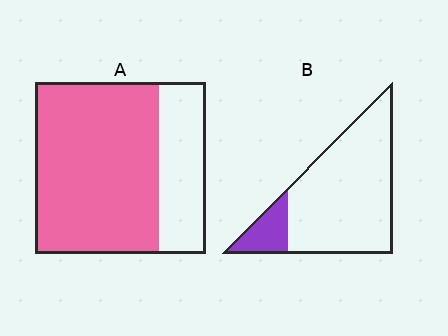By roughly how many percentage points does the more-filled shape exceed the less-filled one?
By roughly 60 percentage points (A over B).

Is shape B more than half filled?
No.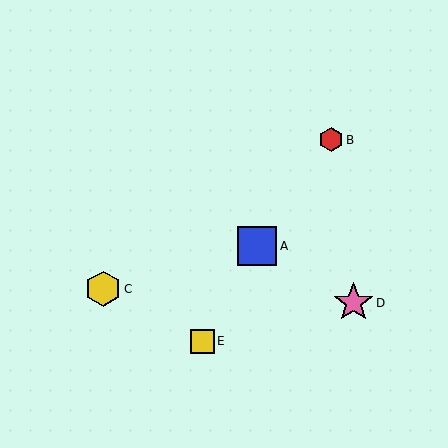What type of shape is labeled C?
Shape C is a yellow hexagon.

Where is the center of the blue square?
The center of the blue square is at (257, 246).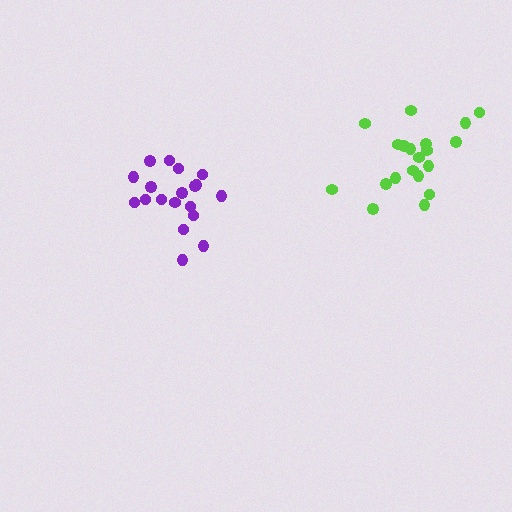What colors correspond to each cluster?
The clusters are colored: lime, purple.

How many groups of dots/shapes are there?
There are 2 groups.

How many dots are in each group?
Group 1: 20 dots, Group 2: 19 dots (39 total).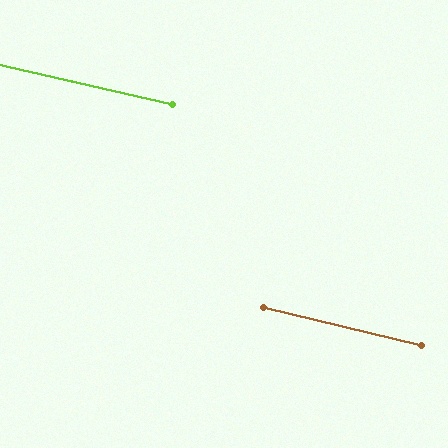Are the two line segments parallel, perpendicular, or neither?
Parallel — their directions differ by only 0.5°.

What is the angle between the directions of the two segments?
Approximately 1 degree.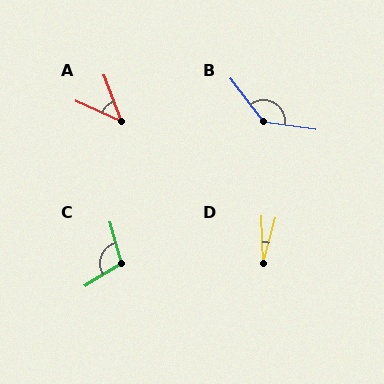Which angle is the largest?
B, at approximately 136 degrees.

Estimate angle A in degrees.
Approximately 45 degrees.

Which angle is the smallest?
D, at approximately 18 degrees.